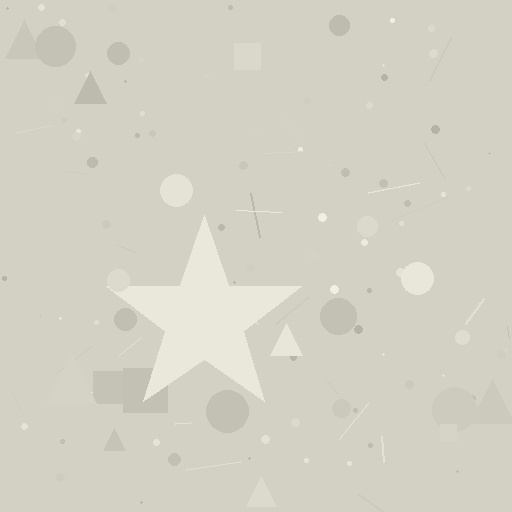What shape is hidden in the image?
A star is hidden in the image.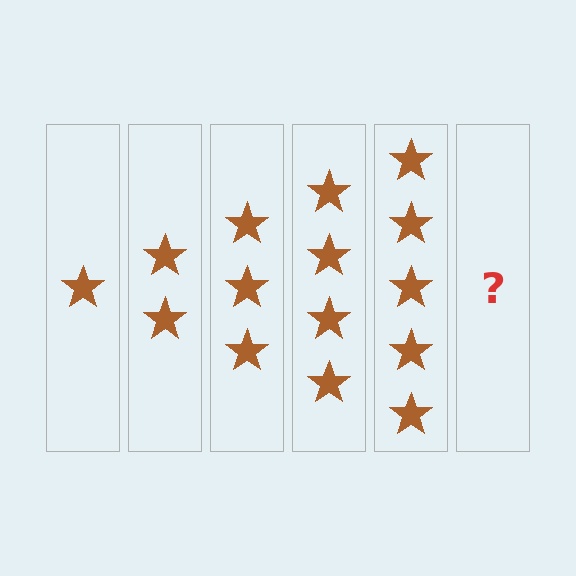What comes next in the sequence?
The next element should be 6 stars.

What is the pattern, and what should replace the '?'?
The pattern is that each step adds one more star. The '?' should be 6 stars.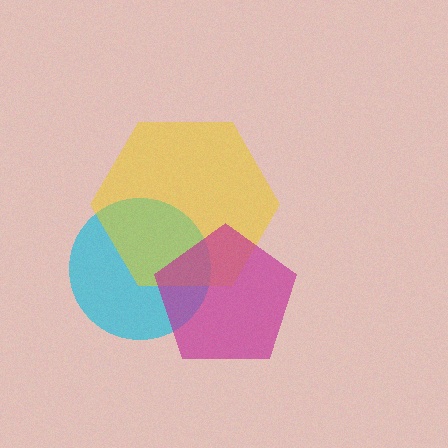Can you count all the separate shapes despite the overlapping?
Yes, there are 3 separate shapes.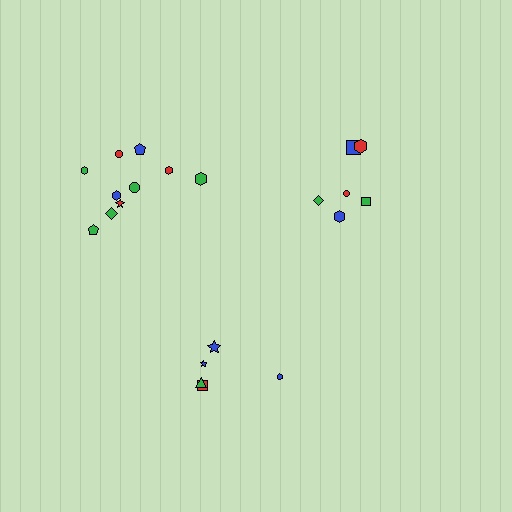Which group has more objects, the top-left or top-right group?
The top-left group.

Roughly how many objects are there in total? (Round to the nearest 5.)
Roughly 20 objects in total.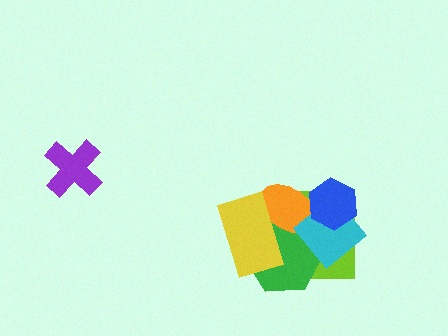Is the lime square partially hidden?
Yes, it is partially covered by another shape.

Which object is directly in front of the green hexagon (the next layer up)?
The orange ellipse is directly in front of the green hexagon.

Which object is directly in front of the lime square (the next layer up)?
The green hexagon is directly in front of the lime square.